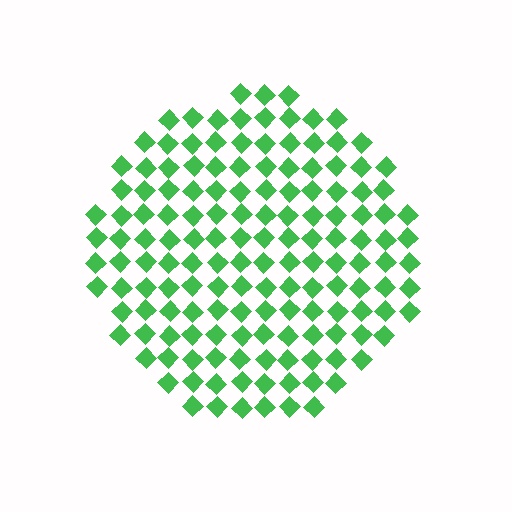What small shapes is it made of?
It is made of small diamonds.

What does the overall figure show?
The overall figure shows a circle.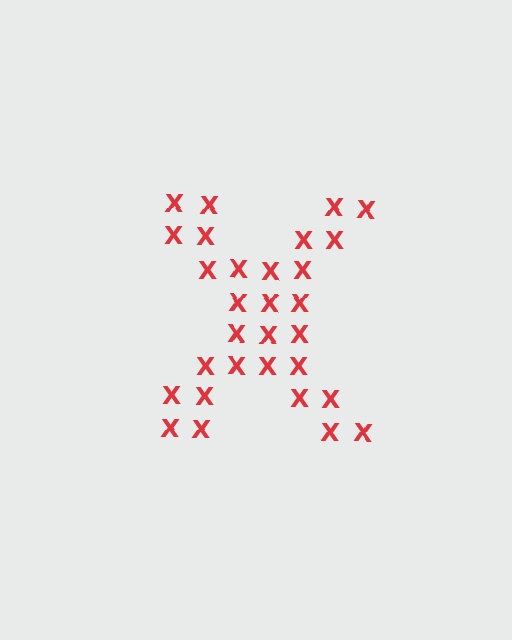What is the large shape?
The large shape is the letter X.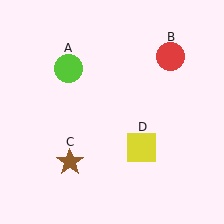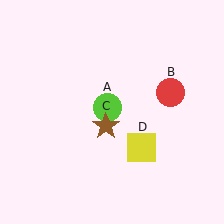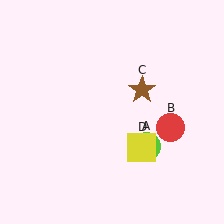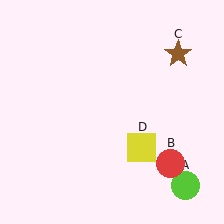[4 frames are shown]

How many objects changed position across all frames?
3 objects changed position: lime circle (object A), red circle (object B), brown star (object C).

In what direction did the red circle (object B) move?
The red circle (object B) moved down.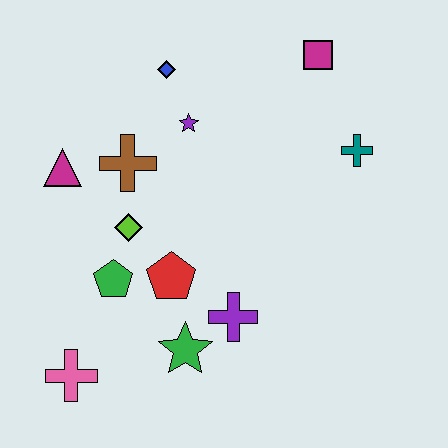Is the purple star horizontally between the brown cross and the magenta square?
Yes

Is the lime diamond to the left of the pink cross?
No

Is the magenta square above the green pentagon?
Yes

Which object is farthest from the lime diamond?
The magenta square is farthest from the lime diamond.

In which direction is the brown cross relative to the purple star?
The brown cross is to the left of the purple star.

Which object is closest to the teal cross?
The magenta square is closest to the teal cross.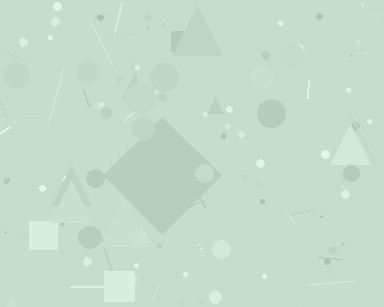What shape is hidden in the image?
A diamond is hidden in the image.